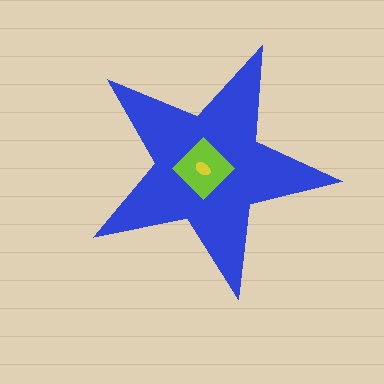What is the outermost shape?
The blue star.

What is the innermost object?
The yellow ellipse.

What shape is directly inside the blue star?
The lime diamond.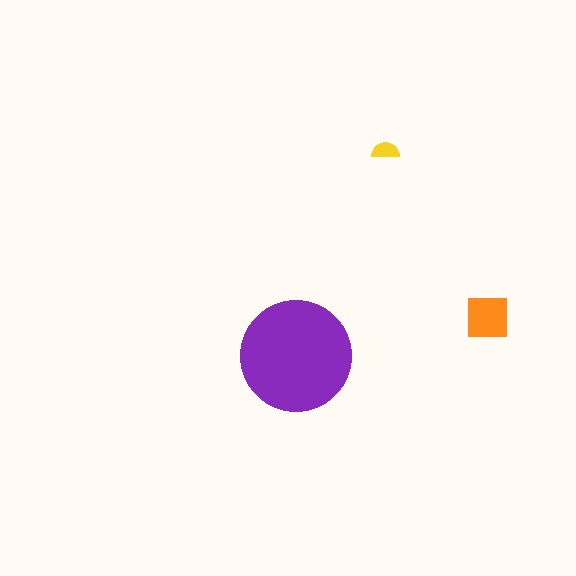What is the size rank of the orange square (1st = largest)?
2nd.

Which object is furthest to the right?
The orange square is rightmost.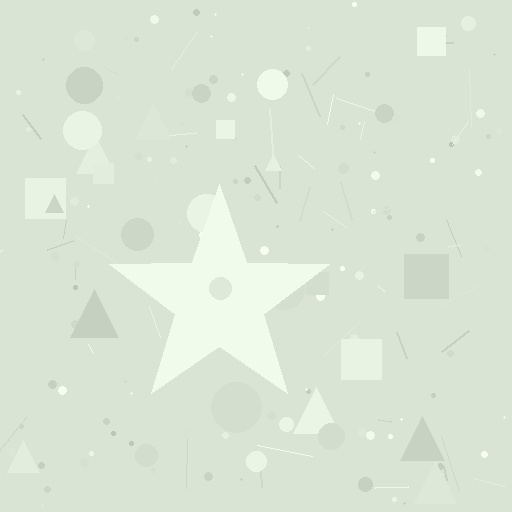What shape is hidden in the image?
A star is hidden in the image.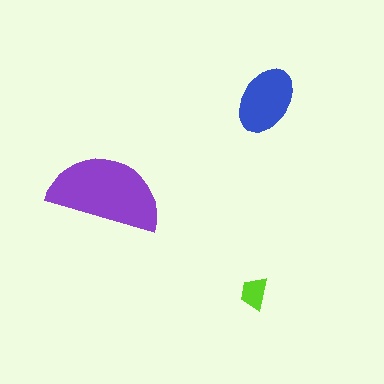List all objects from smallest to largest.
The lime trapezoid, the blue ellipse, the purple semicircle.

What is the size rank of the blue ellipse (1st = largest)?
2nd.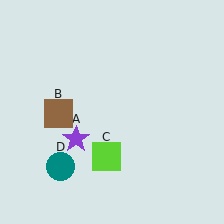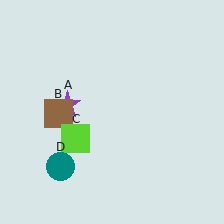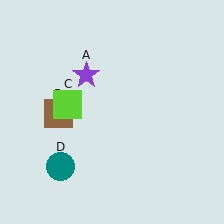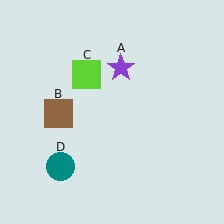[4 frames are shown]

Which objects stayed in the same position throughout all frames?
Brown square (object B) and teal circle (object D) remained stationary.